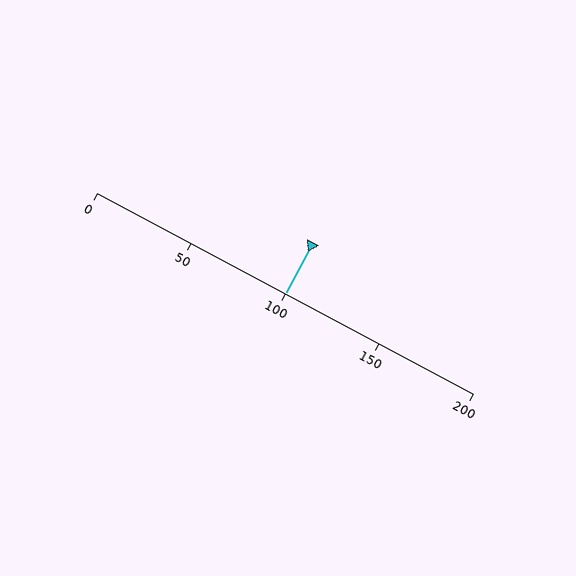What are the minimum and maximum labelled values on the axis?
The axis runs from 0 to 200.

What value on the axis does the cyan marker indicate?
The marker indicates approximately 100.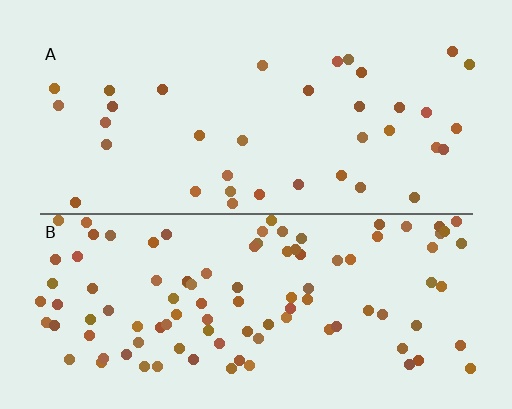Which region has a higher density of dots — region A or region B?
B (the bottom).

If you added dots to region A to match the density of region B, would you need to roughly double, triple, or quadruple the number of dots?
Approximately triple.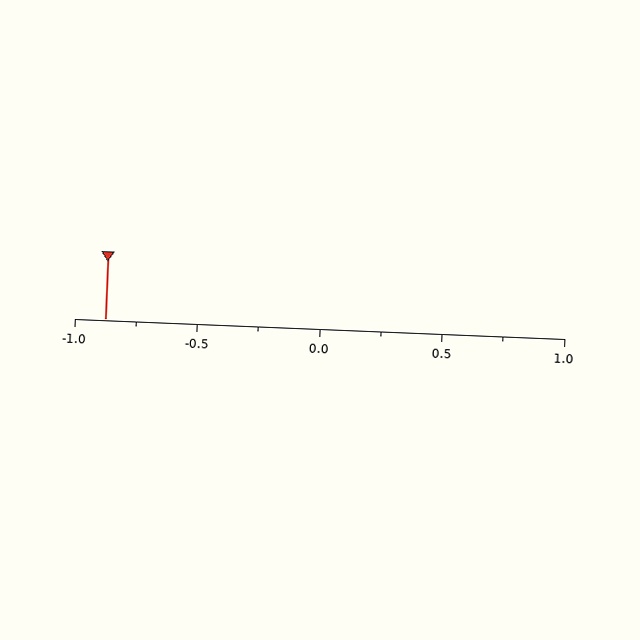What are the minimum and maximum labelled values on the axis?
The axis runs from -1.0 to 1.0.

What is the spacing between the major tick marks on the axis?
The major ticks are spaced 0.5 apart.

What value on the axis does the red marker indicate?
The marker indicates approximately -0.88.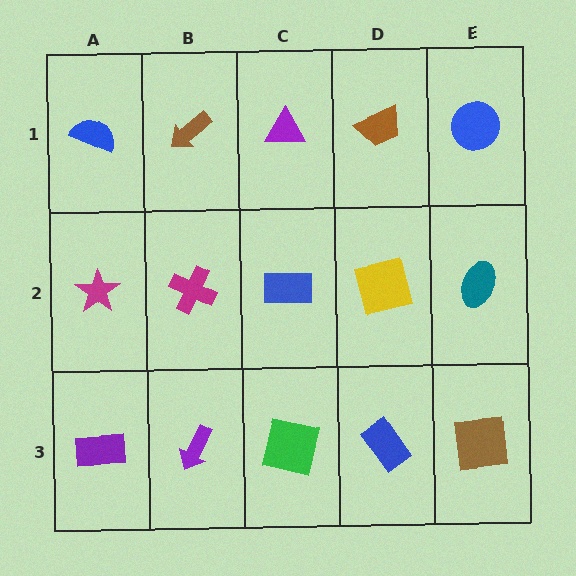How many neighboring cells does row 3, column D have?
3.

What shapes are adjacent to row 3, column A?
A magenta star (row 2, column A), a purple arrow (row 3, column B).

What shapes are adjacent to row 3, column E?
A teal ellipse (row 2, column E), a blue rectangle (row 3, column D).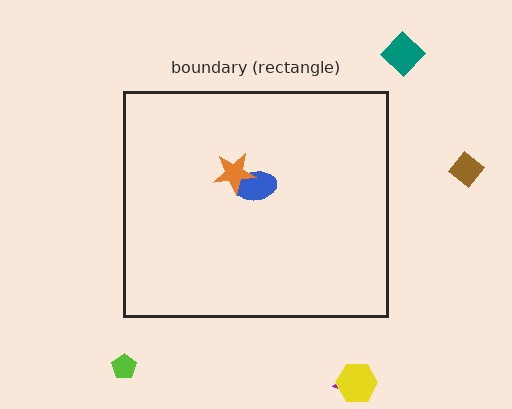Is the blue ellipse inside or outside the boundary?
Inside.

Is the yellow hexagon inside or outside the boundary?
Outside.